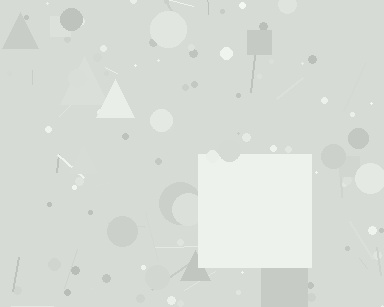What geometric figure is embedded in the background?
A square is embedded in the background.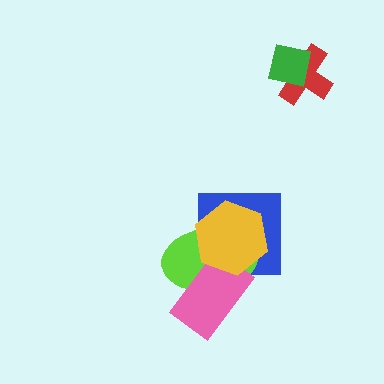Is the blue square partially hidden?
Yes, it is partially covered by another shape.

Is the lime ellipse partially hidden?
Yes, it is partially covered by another shape.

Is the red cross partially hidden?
Yes, it is partially covered by another shape.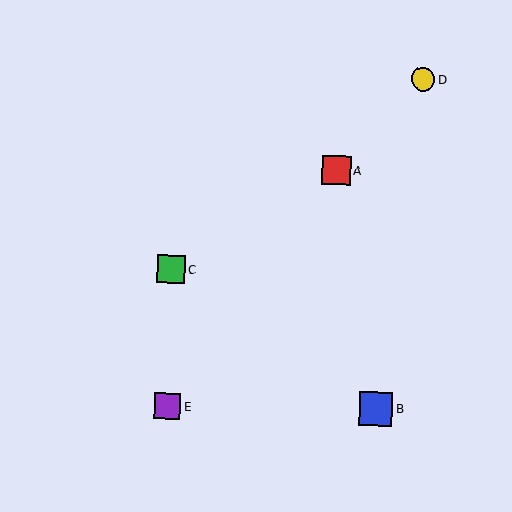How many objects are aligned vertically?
2 objects (C, E) are aligned vertically.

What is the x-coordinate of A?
Object A is at x≈336.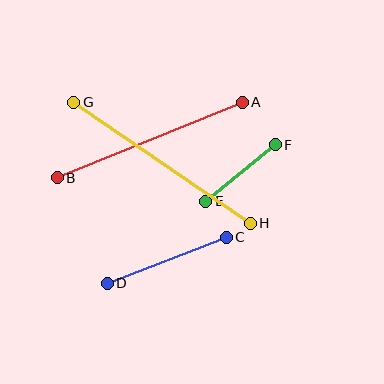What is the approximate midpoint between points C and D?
The midpoint is at approximately (167, 260) pixels.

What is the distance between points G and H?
The distance is approximately 214 pixels.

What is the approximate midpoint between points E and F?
The midpoint is at approximately (240, 173) pixels.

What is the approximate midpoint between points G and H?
The midpoint is at approximately (162, 163) pixels.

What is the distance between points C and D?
The distance is approximately 128 pixels.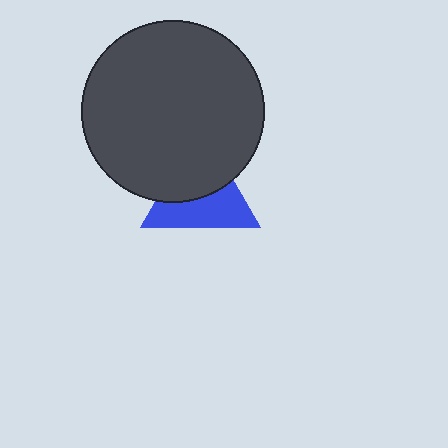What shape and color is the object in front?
The object in front is a dark gray circle.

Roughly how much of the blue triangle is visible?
About half of it is visible (roughly 51%).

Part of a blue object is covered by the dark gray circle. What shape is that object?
It is a triangle.